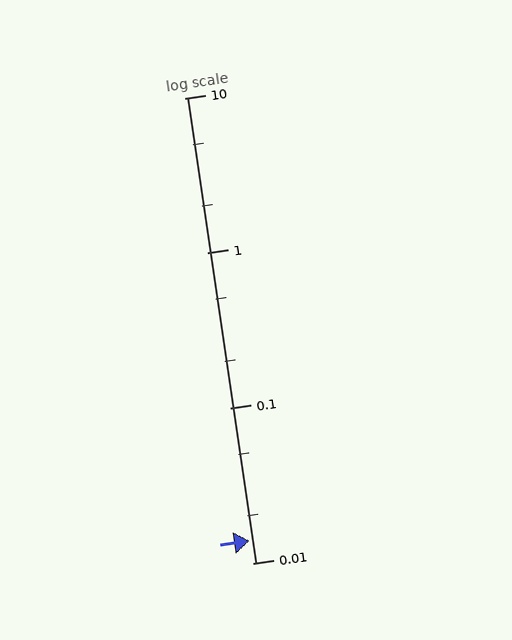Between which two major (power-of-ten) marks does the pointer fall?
The pointer is between 0.01 and 0.1.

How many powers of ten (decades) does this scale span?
The scale spans 3 decades, from 0.01 to 10.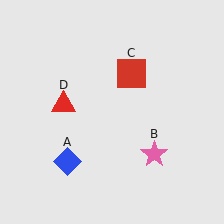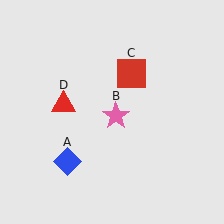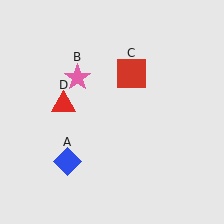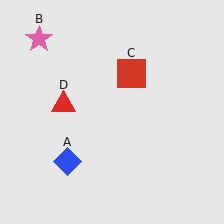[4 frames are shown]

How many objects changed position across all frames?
1 object changed position: pink star (object B).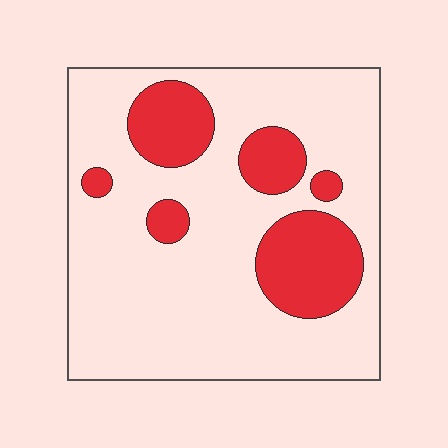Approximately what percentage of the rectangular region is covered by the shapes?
Approximately 25%.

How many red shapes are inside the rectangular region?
6.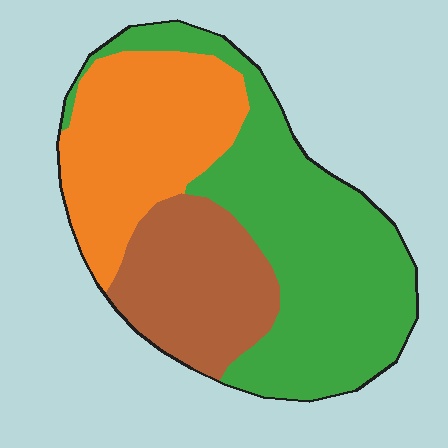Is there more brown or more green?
Green.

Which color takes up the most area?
Green, at roughly 45%.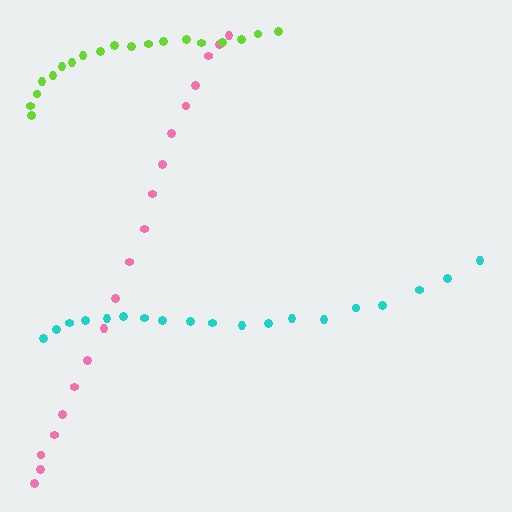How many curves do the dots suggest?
There are 3 distinct paths.